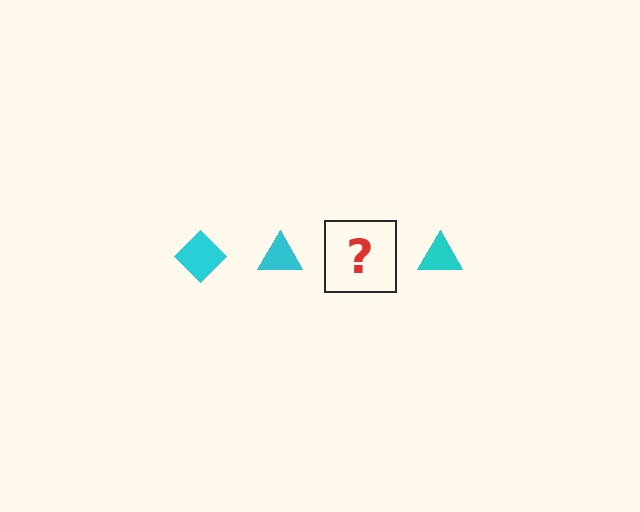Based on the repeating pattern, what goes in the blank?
The blank should be a cyan diamond.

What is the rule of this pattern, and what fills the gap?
The rule is that the pattern cycles through diamond, triangle shapes in cyan. The gap should be filled with a cyan diamond.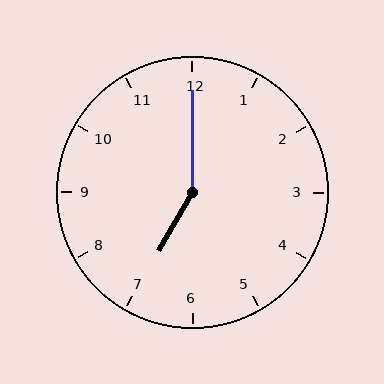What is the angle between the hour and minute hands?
Approximately 150 degrees.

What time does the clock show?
7:00.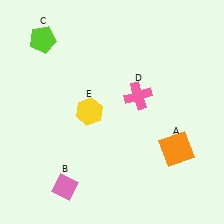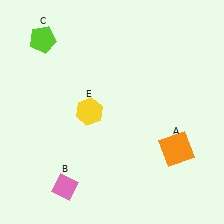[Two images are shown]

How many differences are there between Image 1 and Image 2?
There is 1 difference between the two images.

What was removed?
The pink cross (D) was removed in Image 2.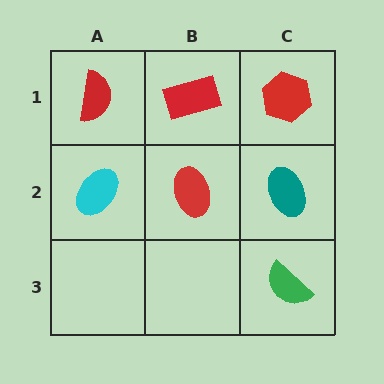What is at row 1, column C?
A red hexagon.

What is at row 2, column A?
A cyan ellipse.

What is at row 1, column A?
A red semicircle.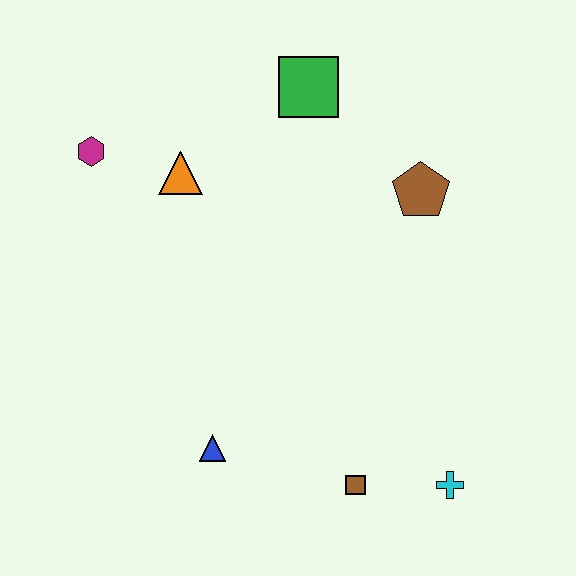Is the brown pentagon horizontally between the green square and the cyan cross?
Yes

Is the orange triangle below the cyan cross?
No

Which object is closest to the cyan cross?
The brown square is closest to the cyan cross.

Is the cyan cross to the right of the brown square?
Yes